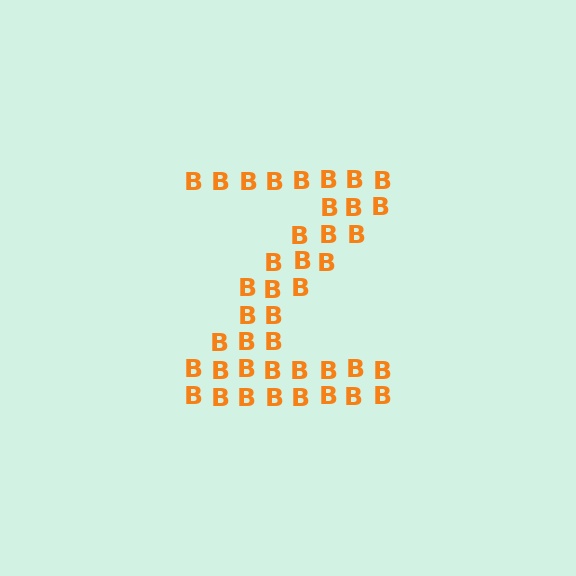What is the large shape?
The large shape is the letter Z.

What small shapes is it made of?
It is made of small letter B's.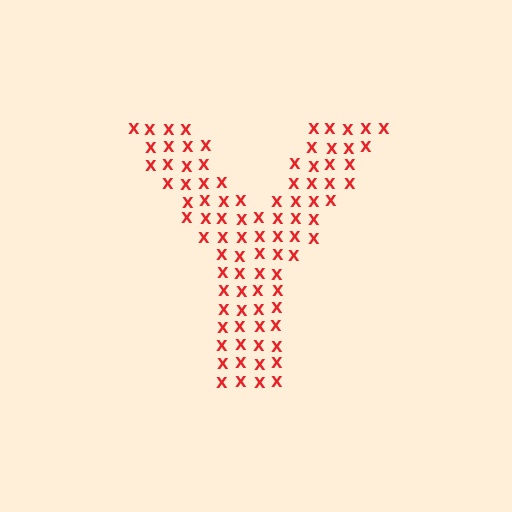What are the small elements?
The small elements are letter X's.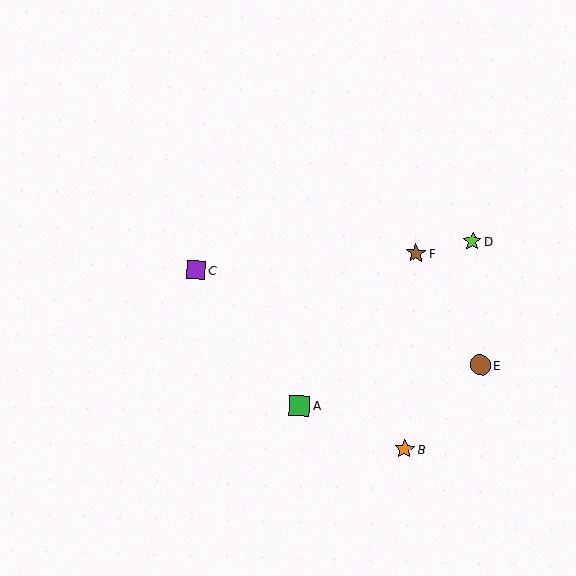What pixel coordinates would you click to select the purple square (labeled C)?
Click at (196, 270) to select the purple square C.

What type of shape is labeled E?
Shape E is a brown circle.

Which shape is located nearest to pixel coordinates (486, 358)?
The brown circle (labeled E) at (480, 365) is nearest to that location.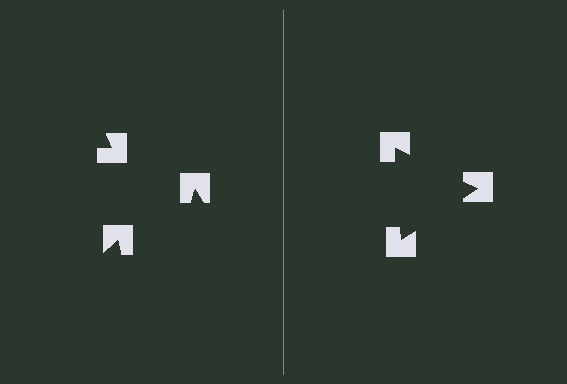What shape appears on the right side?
An illusory triangle.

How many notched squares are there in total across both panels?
6 — 3 on each side.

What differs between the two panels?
The notched squares are positioned identically on both sides; only the wedge orientations differ. On the right they align to a triangle; on the left they are misaligned.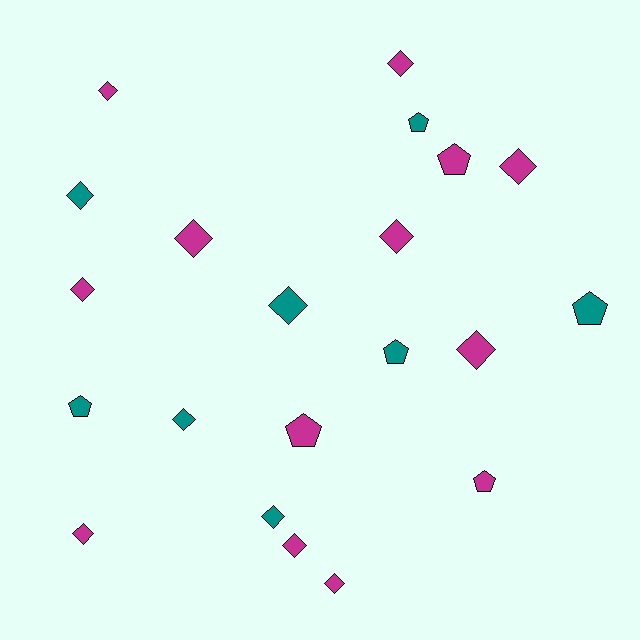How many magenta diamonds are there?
There are 10 magenta diamonds.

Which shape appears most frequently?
Diamond, with 14 objects.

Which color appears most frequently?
Magenta, with 13 objects.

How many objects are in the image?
There are 21 objects.